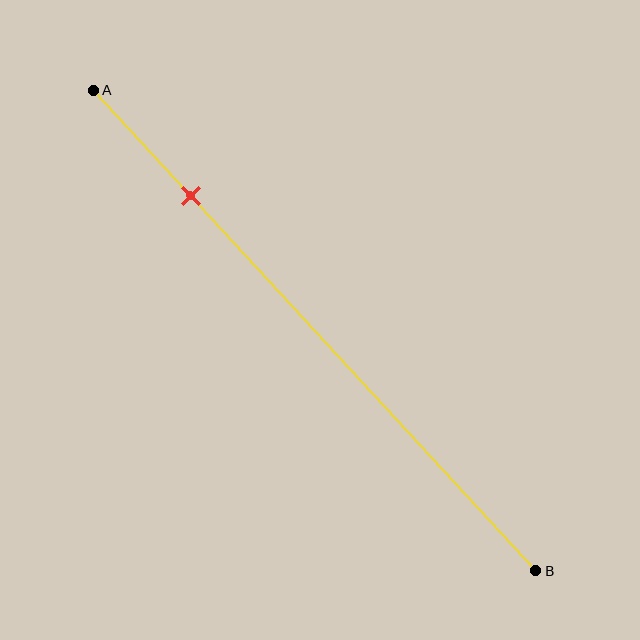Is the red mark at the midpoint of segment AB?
No, the mark is at about 20% from A, not at the 50% midpoint.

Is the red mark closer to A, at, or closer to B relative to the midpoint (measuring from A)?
The red mark is closer to point A than the midpoint of segment AB.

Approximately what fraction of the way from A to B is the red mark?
The red mark is approximately 20% of the way from A to B.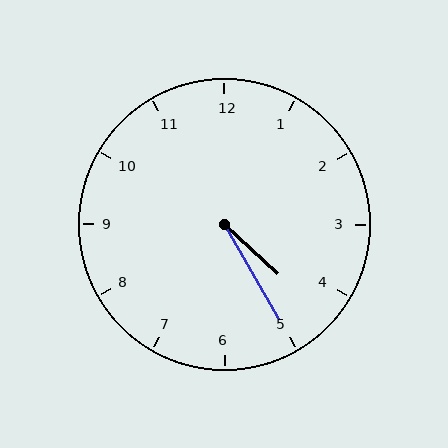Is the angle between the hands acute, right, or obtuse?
It is acute.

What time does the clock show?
4:25.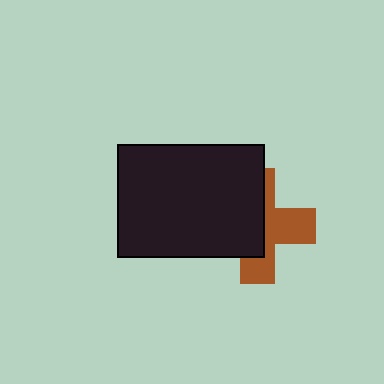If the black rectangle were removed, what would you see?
You would see the complete brown cross.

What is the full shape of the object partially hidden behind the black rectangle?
The partially hidden object is a brown cross.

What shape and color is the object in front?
The object in front is a black rectangle.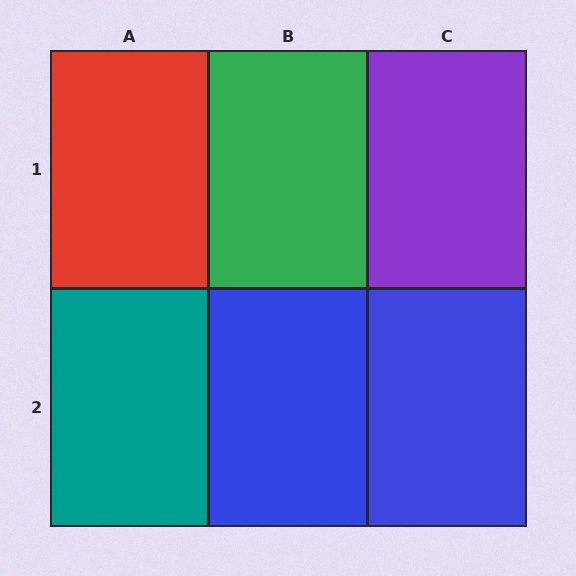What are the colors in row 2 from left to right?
Teal, blue, blue.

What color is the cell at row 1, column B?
Green.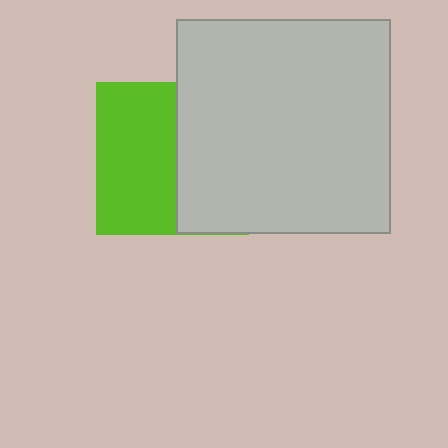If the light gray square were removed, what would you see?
You would see the complete lime square.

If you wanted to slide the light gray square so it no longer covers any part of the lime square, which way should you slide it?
Slide it right — that is the most direct way to separate the two shapes.